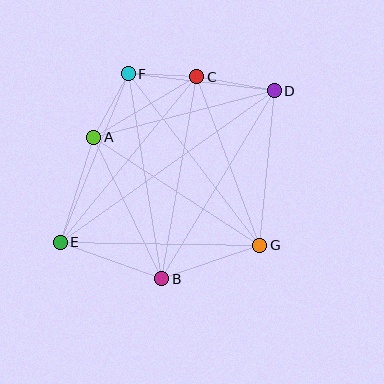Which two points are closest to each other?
Points C and F are closest to each other.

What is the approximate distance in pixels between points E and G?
The distance between E and G is approximately 199 pixels.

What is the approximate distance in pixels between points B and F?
The distance between B and F is approximately 208 pixels.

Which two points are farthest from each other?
Points D and E are farthest from each other.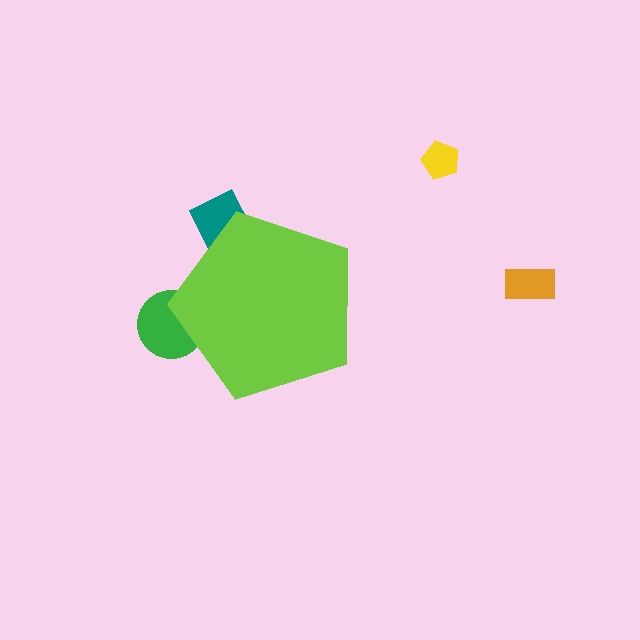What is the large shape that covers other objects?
A lime pentagon.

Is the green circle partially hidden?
Yes, the green circle is partially hidden behind the lime pentagon.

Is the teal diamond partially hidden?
Yes, the teal diamond is partially hidden behind the lime pentagon.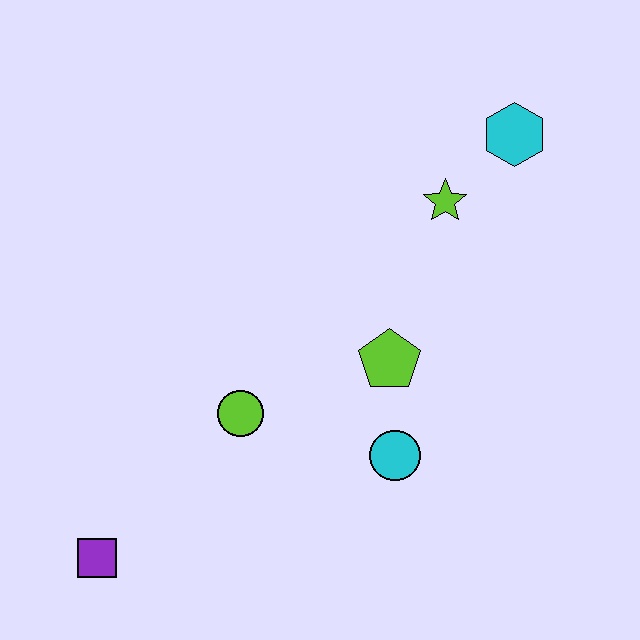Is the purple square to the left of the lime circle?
Yes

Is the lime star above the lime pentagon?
Yes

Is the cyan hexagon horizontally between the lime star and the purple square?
No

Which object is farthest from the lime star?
The purple square is farthest from the lime star.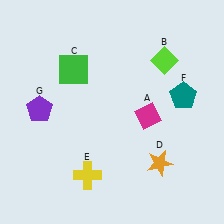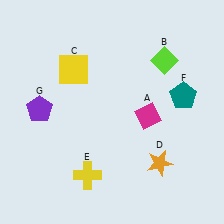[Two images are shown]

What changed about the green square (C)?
In Image 1, C is green. In Image 2, it changed to yellow.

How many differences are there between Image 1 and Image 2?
There is 1 difference between the two images.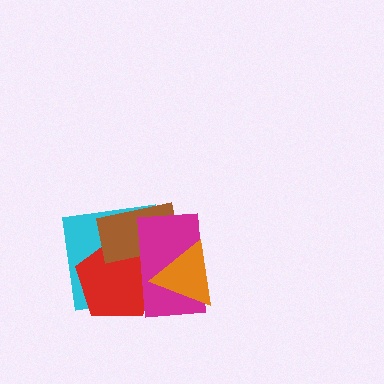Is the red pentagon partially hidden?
Yes, it is partially covered by another shape.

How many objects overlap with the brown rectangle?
4 objects overlap with the brown rectangle.